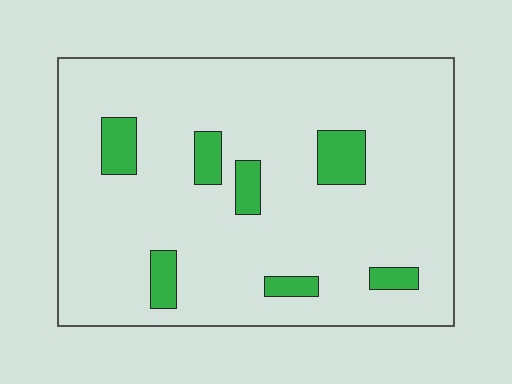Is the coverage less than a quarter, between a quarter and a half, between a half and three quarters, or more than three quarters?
Less than a quarter.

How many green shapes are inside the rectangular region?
7.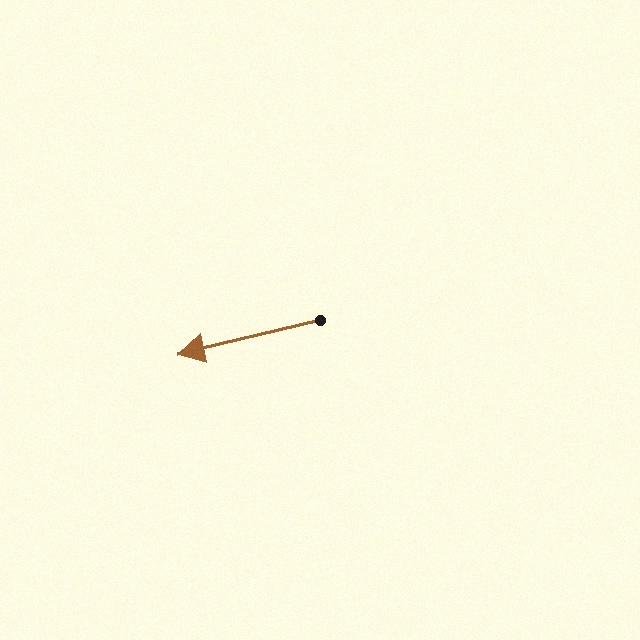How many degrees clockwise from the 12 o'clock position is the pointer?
Approximately 256 degrees.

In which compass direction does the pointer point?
West.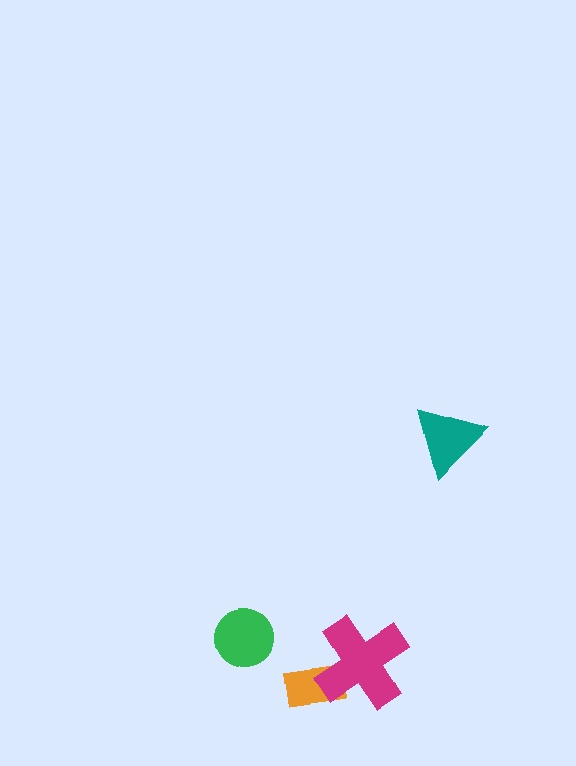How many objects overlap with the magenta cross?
1 object overlaps with the magenta cross.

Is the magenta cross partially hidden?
No, no other shape covers it.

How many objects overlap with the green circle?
0 objects overlap with the green circle.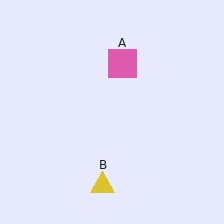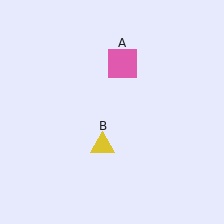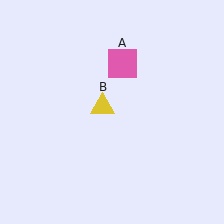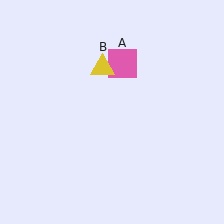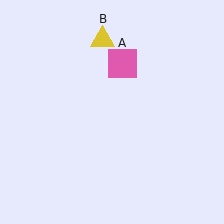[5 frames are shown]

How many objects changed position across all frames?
1 object changed position: yellow triangle (object B).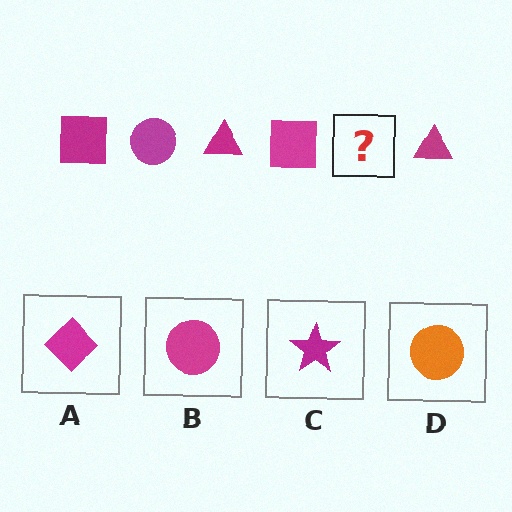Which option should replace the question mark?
Option B.